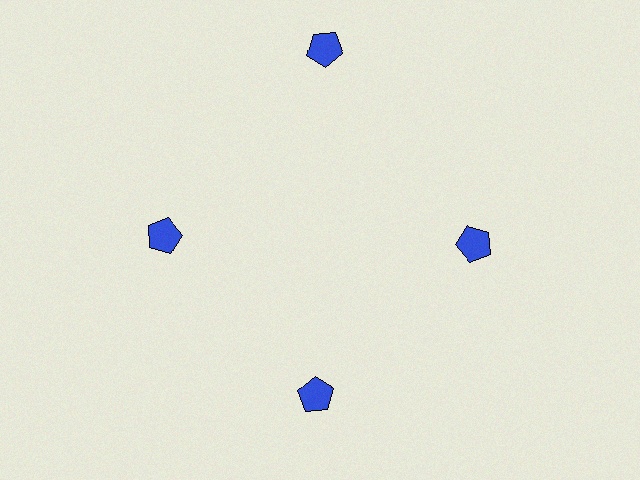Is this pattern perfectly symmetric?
No. The 4 blue pentagons are arranged in a ring, but one element near the 12 o'clock position is pushed outward from the center, breaking the 4-fold rotational symmetry.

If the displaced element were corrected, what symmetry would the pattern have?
It would have 4-fold rotational symmetry — the pattern would map onto itself every 90 degrees.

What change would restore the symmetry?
The symmetry would be restored by moving it inward, back onto the ring so that all 4 pentagons sit at equal angles and equal distance from the center.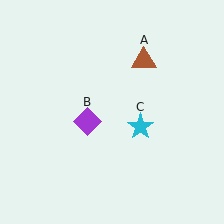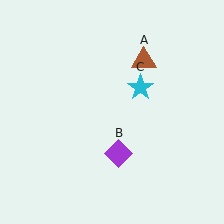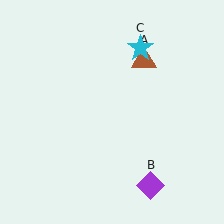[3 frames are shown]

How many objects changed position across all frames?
2 objects changed position: purple diamond (object B), cyan star (object C).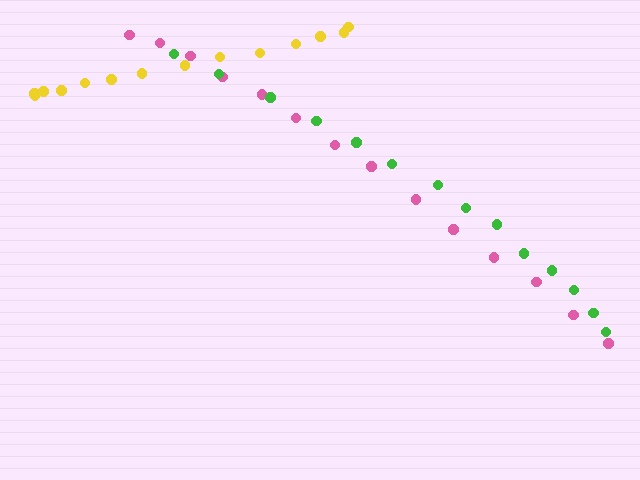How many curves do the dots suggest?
There are 3 distinct paths.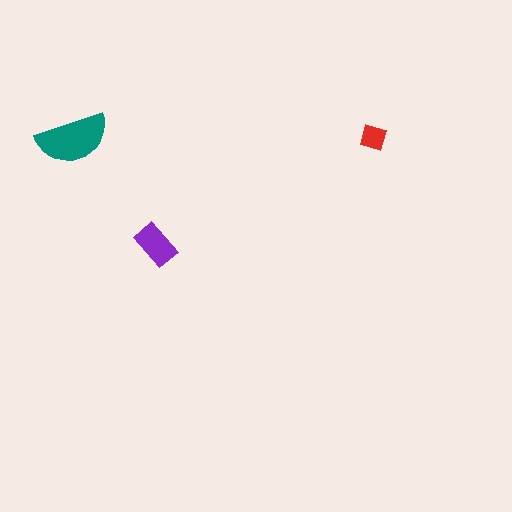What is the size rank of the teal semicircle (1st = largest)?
1st.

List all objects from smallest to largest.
The red diamond, the purple rectangle, the teal semicircle.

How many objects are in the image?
There are 3 objects in the image.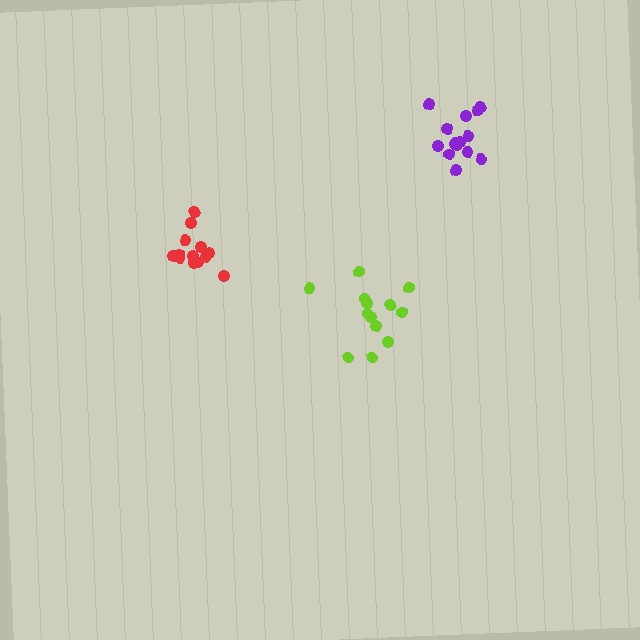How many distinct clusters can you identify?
There are 3 distinct clusters.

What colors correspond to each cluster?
The clusters are colored: lime, purple, red.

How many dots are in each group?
Group 1: 13 dots, Group 2: 14 dots, Group 3: 13 dots (40 total).